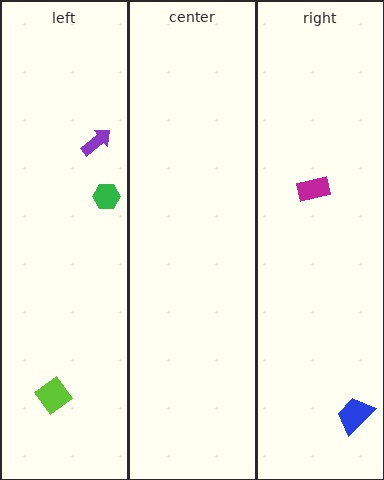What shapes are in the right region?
The magenta rectangle, the blue trapezoid.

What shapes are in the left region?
The purple arrow, the green hexagon, the lime diamond.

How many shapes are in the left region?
3.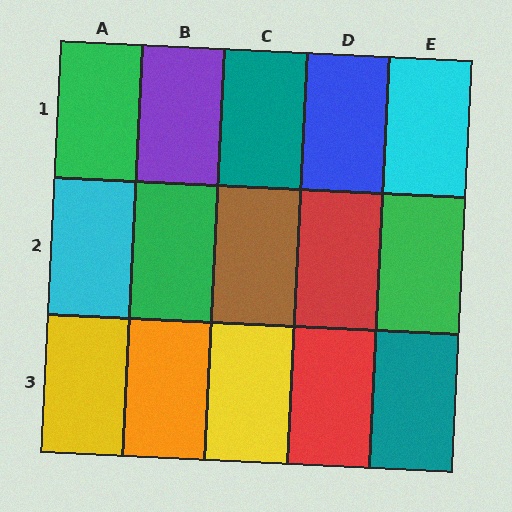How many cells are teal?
2 cells are teal.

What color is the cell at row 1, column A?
Green.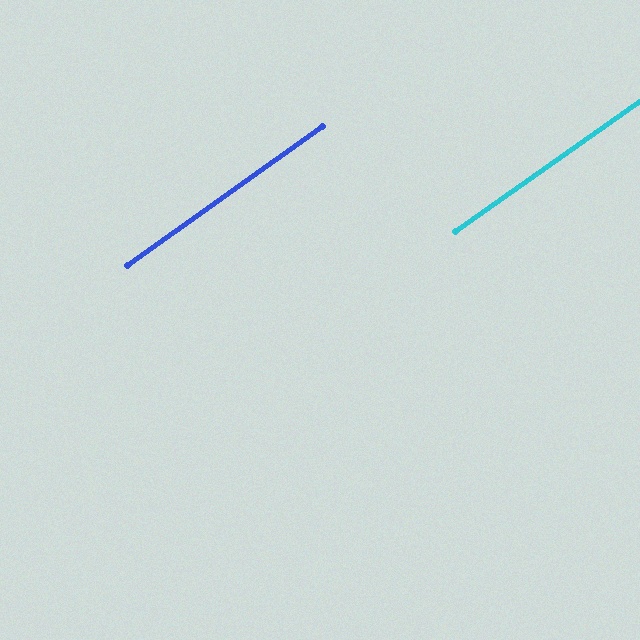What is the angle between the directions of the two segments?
Approximately 0 degrees.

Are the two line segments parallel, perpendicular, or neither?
Parallel — their directions differ by only 0.3°.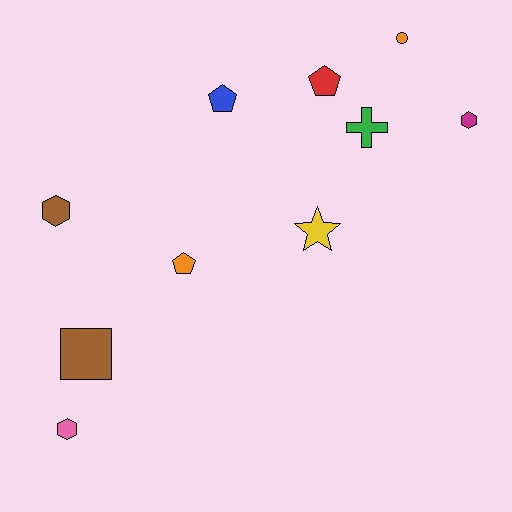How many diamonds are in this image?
There are no diamonds.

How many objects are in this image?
There are 10 objects.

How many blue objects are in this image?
There is 1 blue object.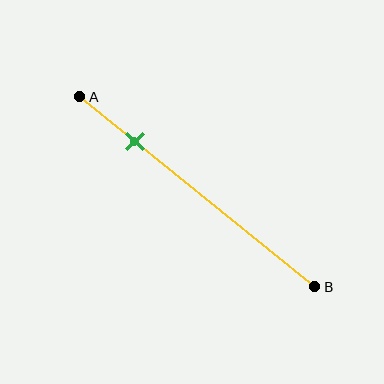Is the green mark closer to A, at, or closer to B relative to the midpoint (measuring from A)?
The green mark is closer to point A than the midpoint of segment AB.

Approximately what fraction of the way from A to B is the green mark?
The green mark is approximately 25% of the way from A to B.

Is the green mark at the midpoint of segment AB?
No, the mark is at about 25% from A, not at the 50% midpoint.